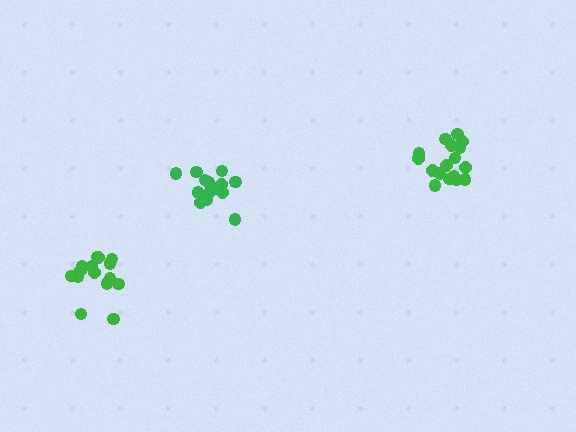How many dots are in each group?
Group 1: 17 dots, Group 2: 15 dots, Group 3: 15 dots (47 total).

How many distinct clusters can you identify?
There are 3 distinct clusters.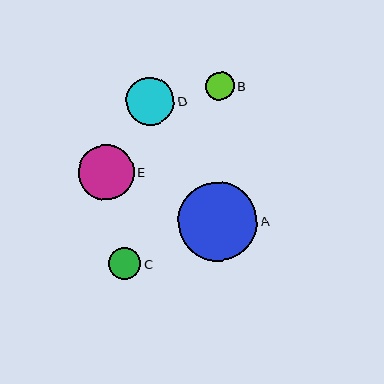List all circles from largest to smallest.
From largest to smallest: A, E, D, C, B.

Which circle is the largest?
Circle A is the largest with a size of approximately 79 pixels.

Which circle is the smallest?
Circle B is the smallest with a size of approximately 28 pixels.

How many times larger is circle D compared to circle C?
Circle D is approximately 1.5 times the size of circle C.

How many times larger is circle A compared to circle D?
Circle A is approximately 1.6 times the size of circle D.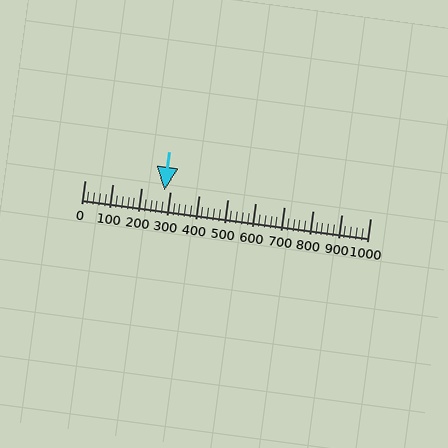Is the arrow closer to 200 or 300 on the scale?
The arrow is closer to 300.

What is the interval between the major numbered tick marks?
The major tick marks are spaced 100 units apart.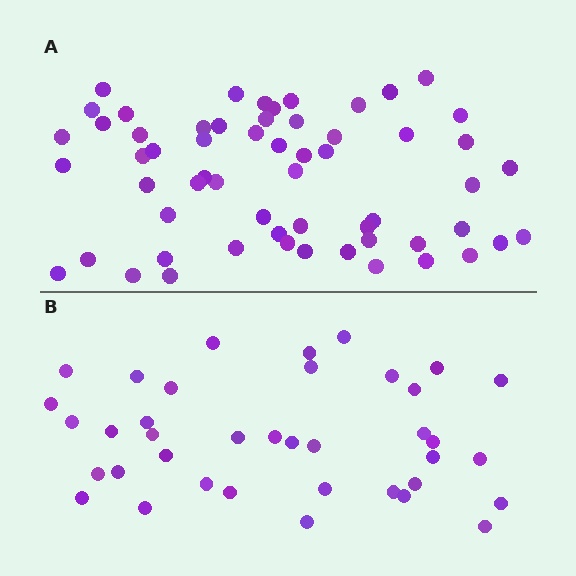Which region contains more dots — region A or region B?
Region A (the top region) has more dots.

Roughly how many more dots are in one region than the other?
Region A has approximately 20 more dots than region B.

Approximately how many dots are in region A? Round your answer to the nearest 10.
About 60 dots. (The exact count is 59, which rounds to 60.)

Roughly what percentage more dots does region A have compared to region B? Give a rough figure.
About 55% more.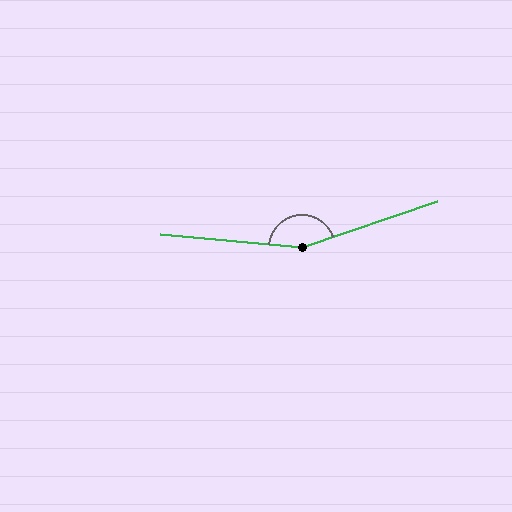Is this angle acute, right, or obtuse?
It is obtuse.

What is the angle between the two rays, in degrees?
Approximately 156 degrees.